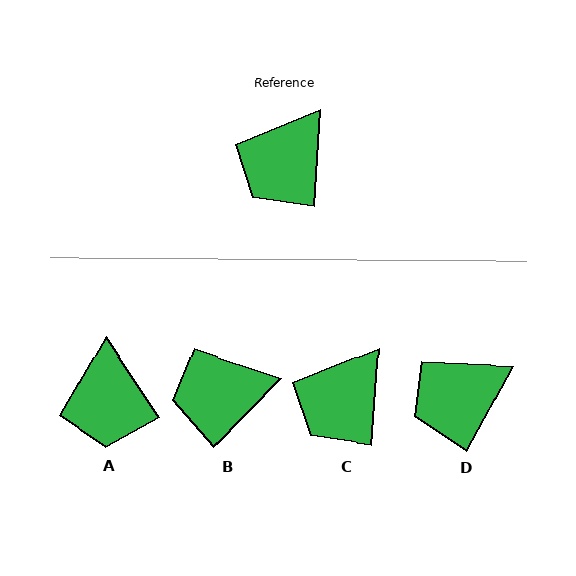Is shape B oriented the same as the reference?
No, it is off by about 41 degrees.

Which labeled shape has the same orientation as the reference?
C.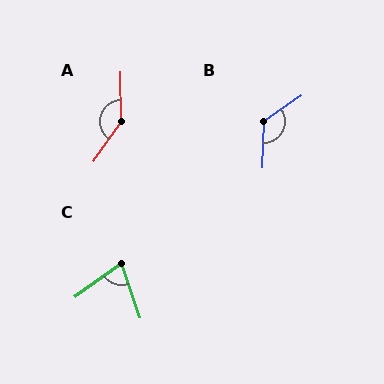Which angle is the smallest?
C, at approximately 73 degrees.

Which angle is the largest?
A, at approximately 144 degrees.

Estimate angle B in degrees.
Approximately 127 degrees.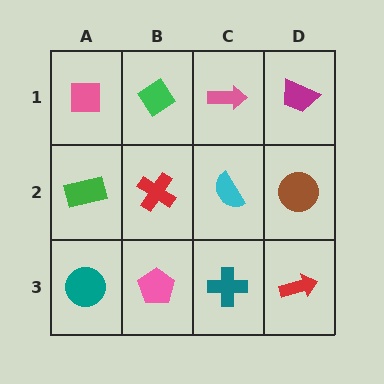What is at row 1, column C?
A pink arrow.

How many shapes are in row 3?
4 shapes.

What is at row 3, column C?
A teal cross.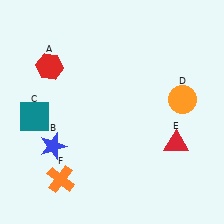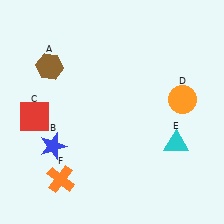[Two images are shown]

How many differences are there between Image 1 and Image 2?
There are 3 differences between the two images.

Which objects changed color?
A changed from red to brown. C changed from teal to red. E changed from red to cyan.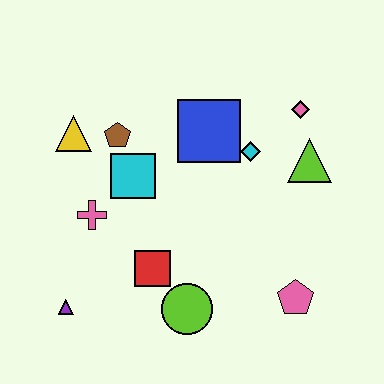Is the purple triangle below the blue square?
Yes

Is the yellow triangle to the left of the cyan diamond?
Yes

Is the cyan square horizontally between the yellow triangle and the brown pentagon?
No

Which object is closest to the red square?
The lime circle is closest to the red square.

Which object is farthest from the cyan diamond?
The purple triangle is farthest from the cyan diamond.